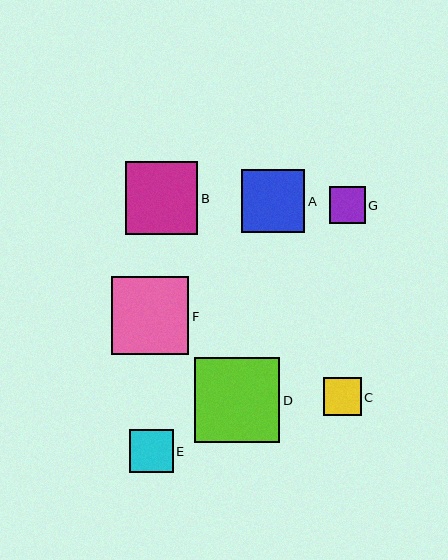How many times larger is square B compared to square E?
Square B is approximately 1.7 times the size of square E.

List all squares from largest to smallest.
From largest to smallest: D, F, B, A, E, C, G.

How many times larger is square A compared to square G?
Square A is approximately 1.8 times the size of square G.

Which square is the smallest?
Square G is the smallest with a size of approximately 36 pixels.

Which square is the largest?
Square D is the largest with a size of approximately 85 pixels.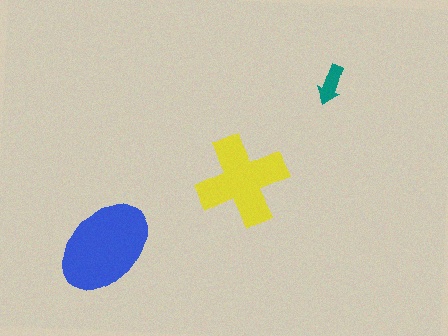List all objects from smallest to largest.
The teal arrow, the yellow cross, the blue ellipse.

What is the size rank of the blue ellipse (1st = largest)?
1st.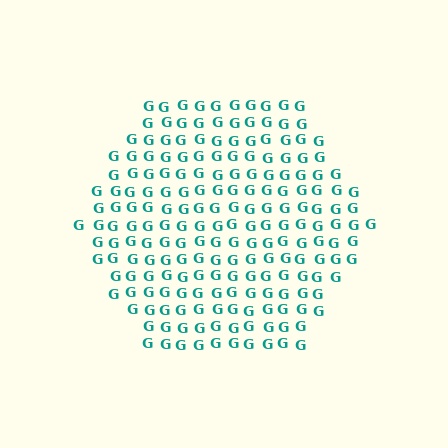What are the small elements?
The small elements are letter G's.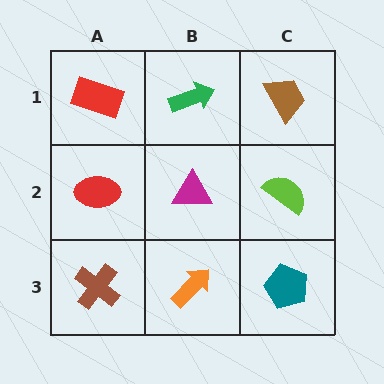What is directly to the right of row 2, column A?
A magenta triangle.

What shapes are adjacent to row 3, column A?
A red ellipse (row 2, column A), an orange arrow (row 3, column B).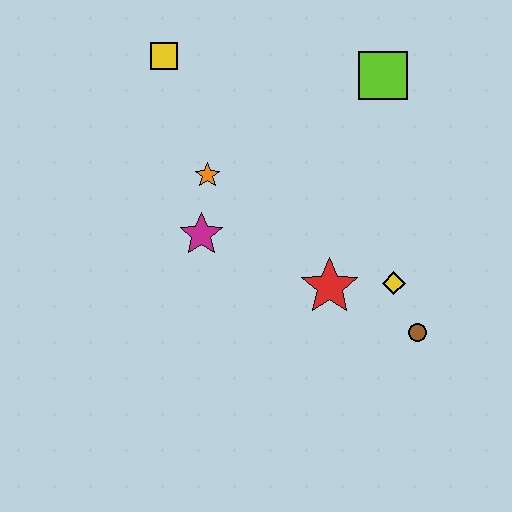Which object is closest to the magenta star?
The orange star is closest to the magenta star.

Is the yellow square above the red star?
Yes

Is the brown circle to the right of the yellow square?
Yes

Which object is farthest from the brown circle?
The yellow square is farthest from the brown circle.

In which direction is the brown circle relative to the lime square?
The brown circle is below the lime square.